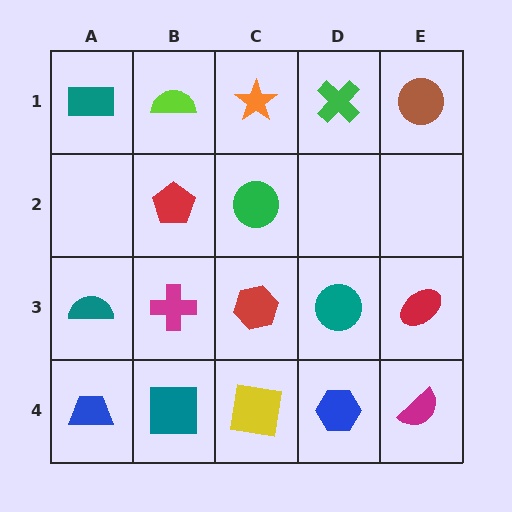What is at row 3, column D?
A teal circle.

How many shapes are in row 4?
5 shapes.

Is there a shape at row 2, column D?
No, that cell is empty.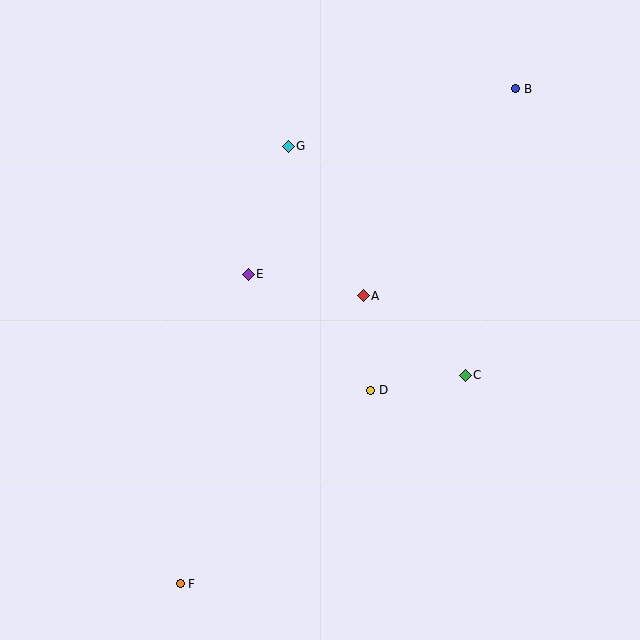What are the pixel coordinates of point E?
Point E is at (248, 274).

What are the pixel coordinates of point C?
Point C is at (465, 375).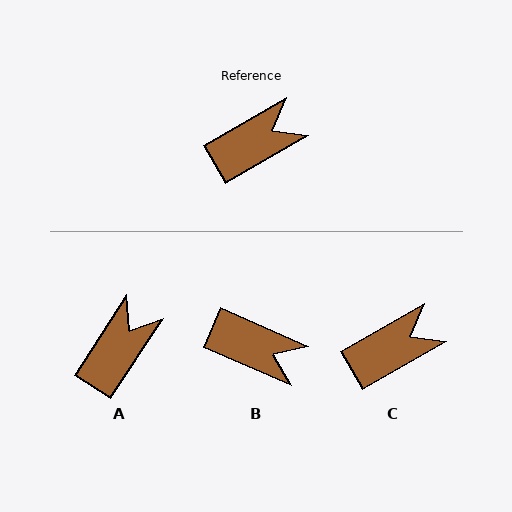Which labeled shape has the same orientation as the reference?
C.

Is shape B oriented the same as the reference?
No, it is off by about 54 degrees.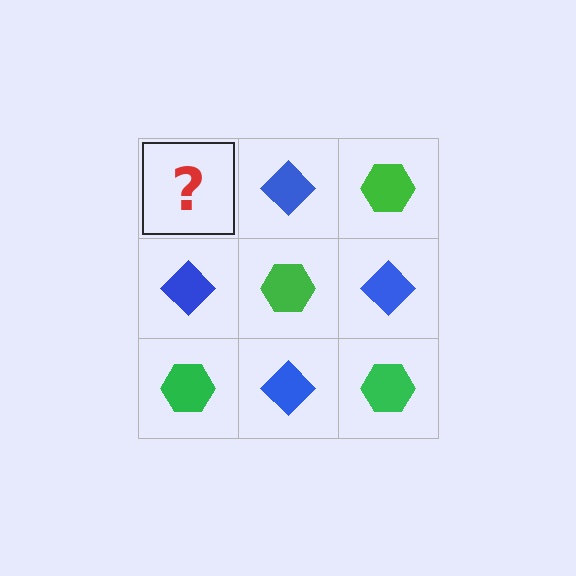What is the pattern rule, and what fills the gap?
The rule is that it alternates green hexagon and blue diamond in a checkerboard pattern. The gap should be filled with a green hexagon.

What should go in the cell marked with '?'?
The missing cell should contain a green hexagon.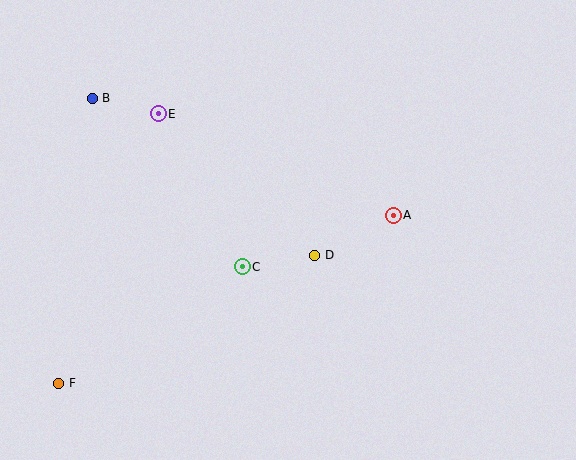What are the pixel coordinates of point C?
Point C is at (242, 267).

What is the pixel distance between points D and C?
The distance between D and C is 74 pixels.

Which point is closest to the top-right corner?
Point A is closest to the top-right corner.